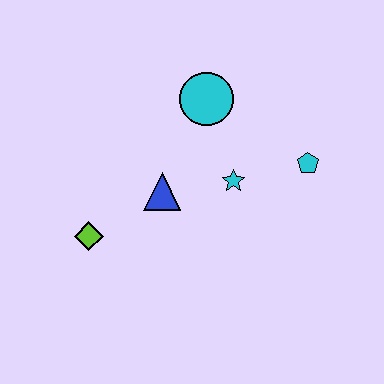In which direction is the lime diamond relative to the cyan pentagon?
The lime diamond is to the left of the cyan pentagon.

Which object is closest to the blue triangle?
The cyan star is closest to the blue triangle.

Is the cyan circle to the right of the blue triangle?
Yes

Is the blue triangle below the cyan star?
Yes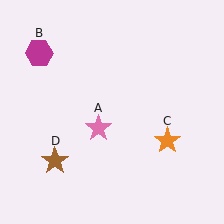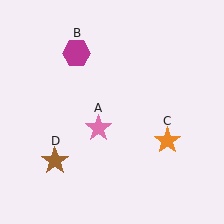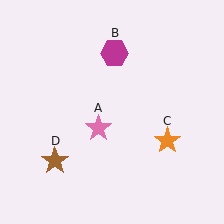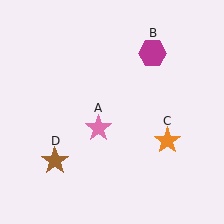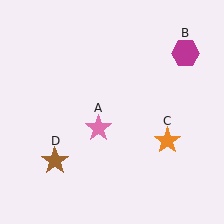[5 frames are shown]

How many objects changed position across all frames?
1 object changed position: magenta hexagon (object B).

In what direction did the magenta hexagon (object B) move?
The magenta hexagon (object B) moved right.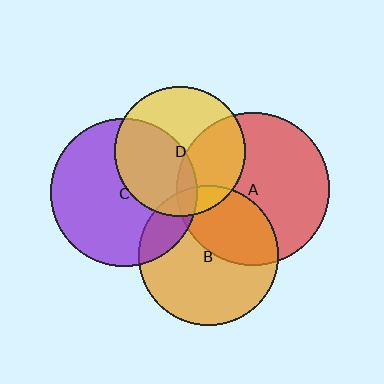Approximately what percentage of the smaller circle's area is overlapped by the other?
Approximately 15%.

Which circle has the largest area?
Circle A (red).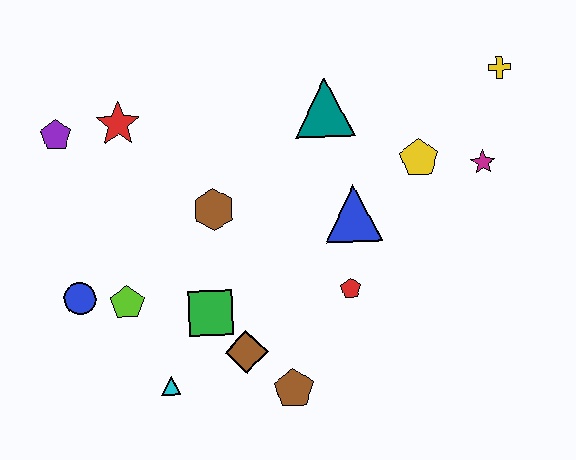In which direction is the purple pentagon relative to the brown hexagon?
The purple pentagon is to the left of the brown hexagon.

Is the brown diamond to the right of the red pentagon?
No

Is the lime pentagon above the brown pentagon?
Yes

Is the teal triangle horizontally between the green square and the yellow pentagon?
Yes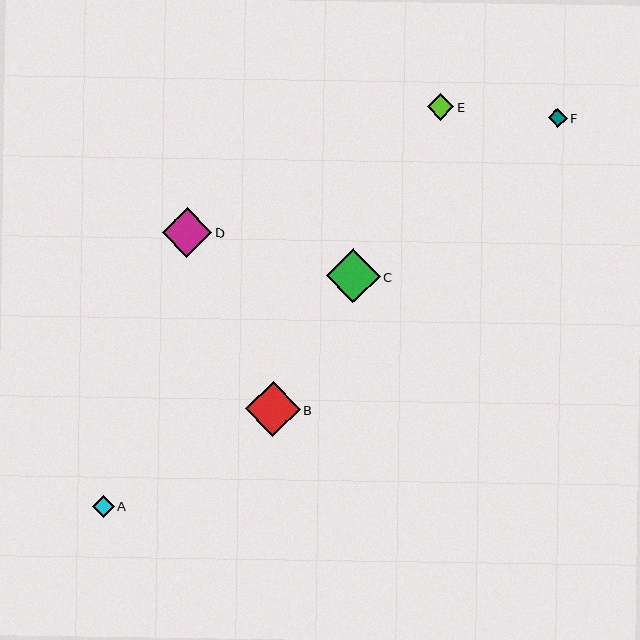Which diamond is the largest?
Diamond B is the largest with a size of approximately 55 pixels.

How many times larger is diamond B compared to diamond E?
Diamond B is approximately 2.1 times the size of diamond E.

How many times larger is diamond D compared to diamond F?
Diamond D is approximately 2.6 times the size of diamond F.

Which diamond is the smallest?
Diamond F is the smallest with a size of approximately 19 pixels.